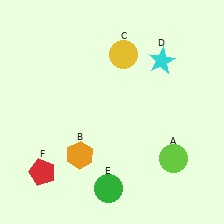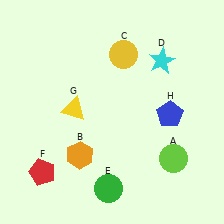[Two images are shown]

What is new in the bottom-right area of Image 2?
A blue pentagon (H) was added in the bottom-right area of Image 2.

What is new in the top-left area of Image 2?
A yellow triangle (G) was added in the top-left area of Image 2.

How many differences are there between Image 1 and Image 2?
There are 2 differences between the two images.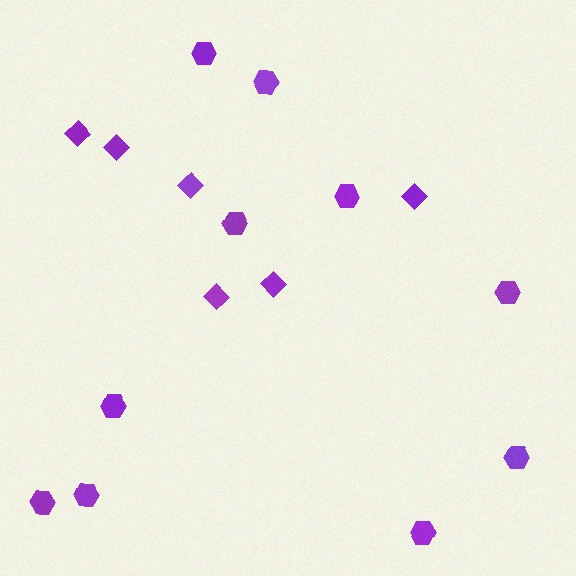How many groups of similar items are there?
There are 2 groups: one group of diamonds (6) and one group of hexagons (10).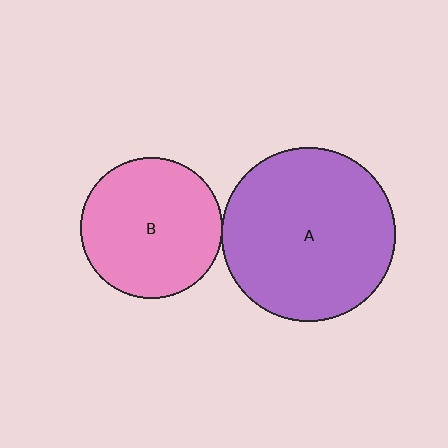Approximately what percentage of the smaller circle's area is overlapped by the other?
Approximately 5%.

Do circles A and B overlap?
Yes.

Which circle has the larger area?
Circle A (purple).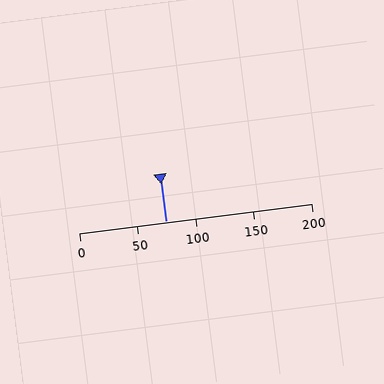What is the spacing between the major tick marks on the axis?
The major ticks are spaced 50 apart.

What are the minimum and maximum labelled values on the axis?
The axis runs from 0 to 200.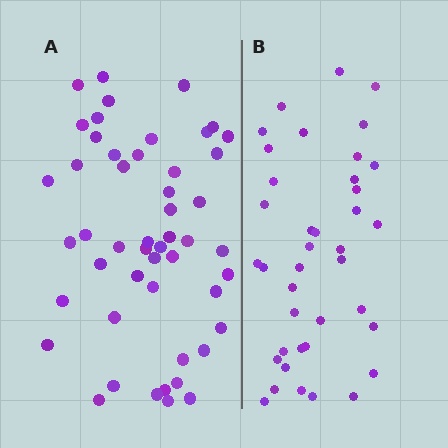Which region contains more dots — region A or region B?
Region A (the left region) has more dots.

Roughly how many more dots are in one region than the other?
Region A has roughly 12 or so more dots than region B.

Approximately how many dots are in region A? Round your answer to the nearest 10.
About 50 dots.